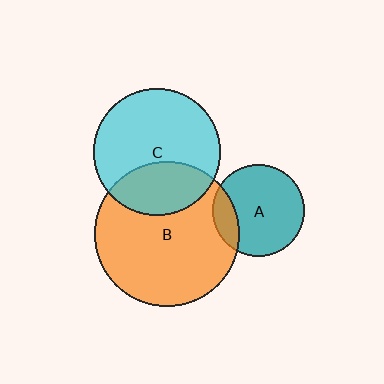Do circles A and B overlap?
Yes.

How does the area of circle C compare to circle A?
Approximately 1.9 times.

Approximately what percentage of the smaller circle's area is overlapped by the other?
Approximately 15%.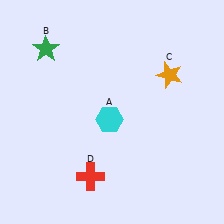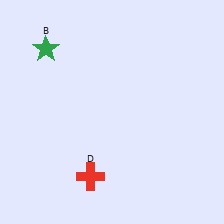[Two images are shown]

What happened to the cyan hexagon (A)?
The cyan hexagon (A) was removed in Image 2. It was in the bottom-left area of Image 1.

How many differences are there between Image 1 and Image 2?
There are 2 differences between the two images.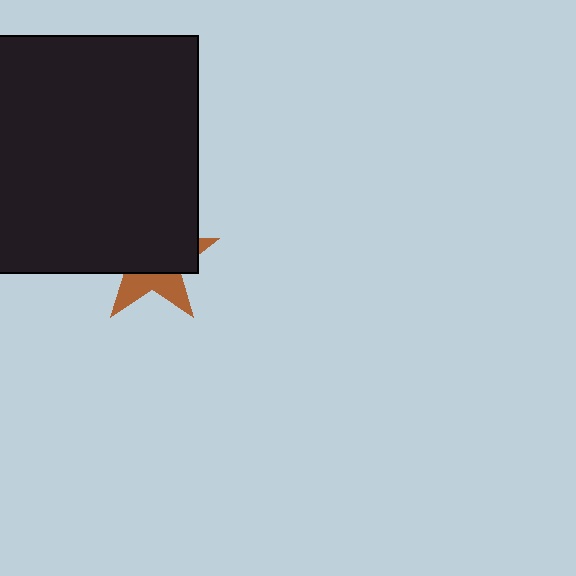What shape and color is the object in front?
The object in front is a black rectangle.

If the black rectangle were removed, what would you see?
You would see the complete brown star.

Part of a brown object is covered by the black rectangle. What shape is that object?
It is a star.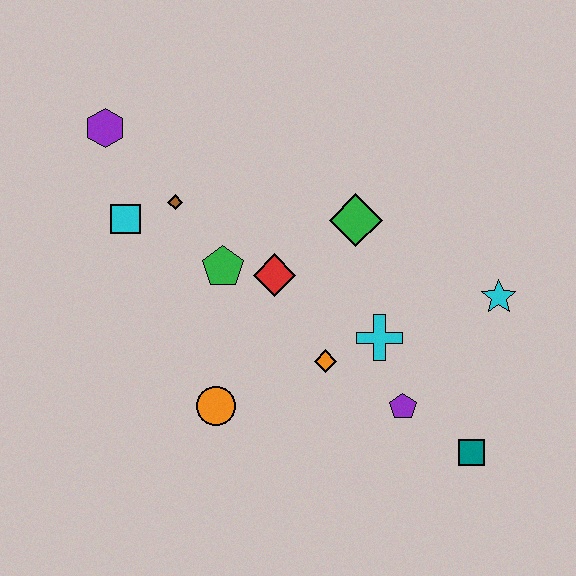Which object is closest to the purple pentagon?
The cyan cross is closest to the purple pentagon.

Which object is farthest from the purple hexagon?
The teal square is farthest from the purple hexagon.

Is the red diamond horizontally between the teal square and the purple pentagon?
No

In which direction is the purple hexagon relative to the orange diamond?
The purple hexagon is above the orange diamond.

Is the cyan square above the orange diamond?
Yes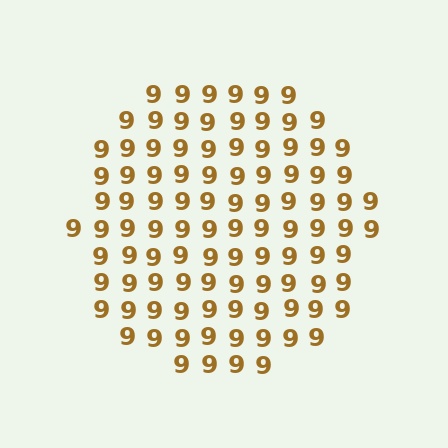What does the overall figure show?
The overall figure shows a circle.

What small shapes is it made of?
It is made of small digit 9's.